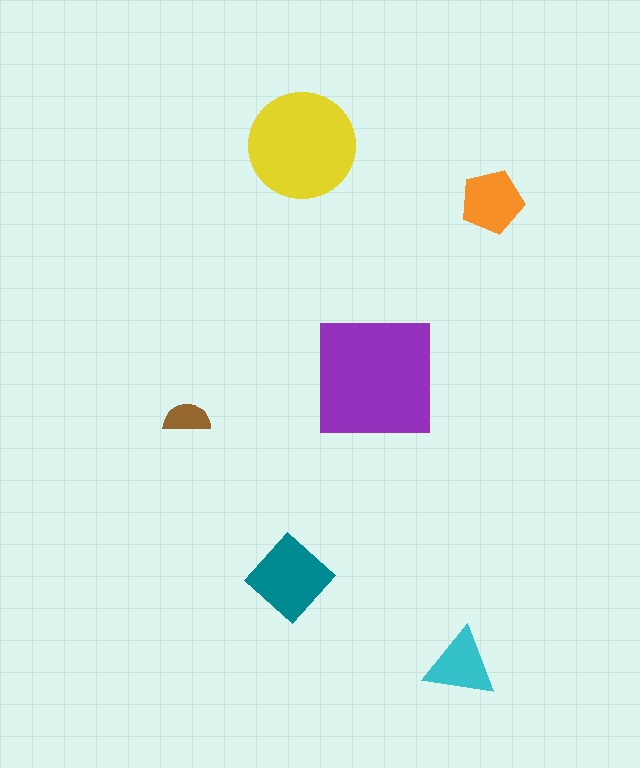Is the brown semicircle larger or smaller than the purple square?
Smaller.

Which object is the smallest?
The brown semicircle.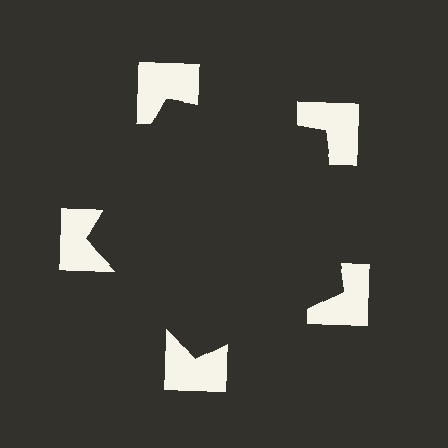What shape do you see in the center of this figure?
An illusory pentagon — its edges are inferred from the aligned wedge cuts in the notched squares, not physically drawn.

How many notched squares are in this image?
There are 5 — one at each vertex of the illusory pentagon.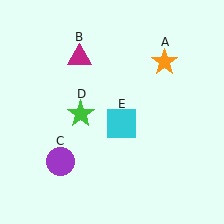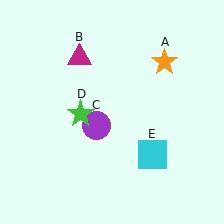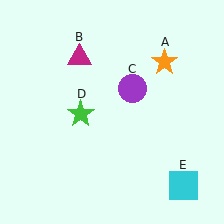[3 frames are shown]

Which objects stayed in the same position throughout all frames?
Orange star (object A) and magenta triangle (object B) and green star (object D) remained stationary.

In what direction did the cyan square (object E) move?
The cyan square (object E) moved down and to the right.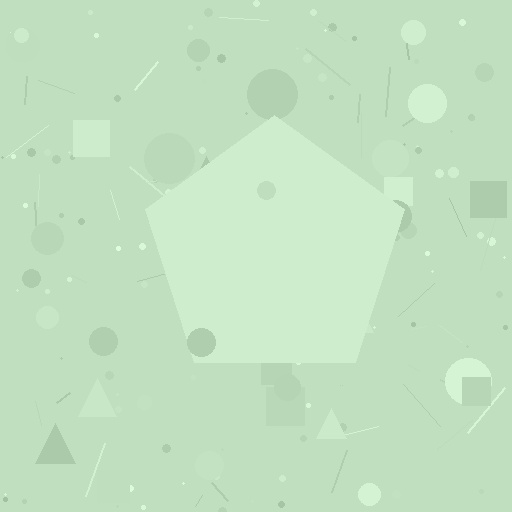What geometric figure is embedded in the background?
A pentagon is embedded in the background.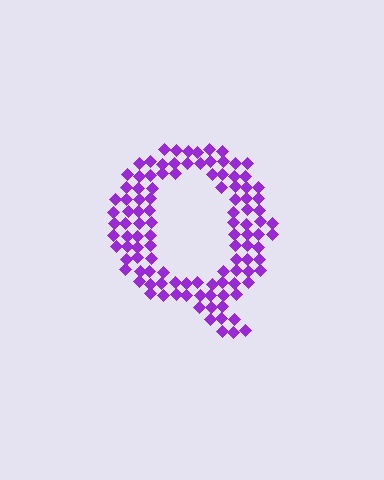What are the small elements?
The small elements are diamonds.